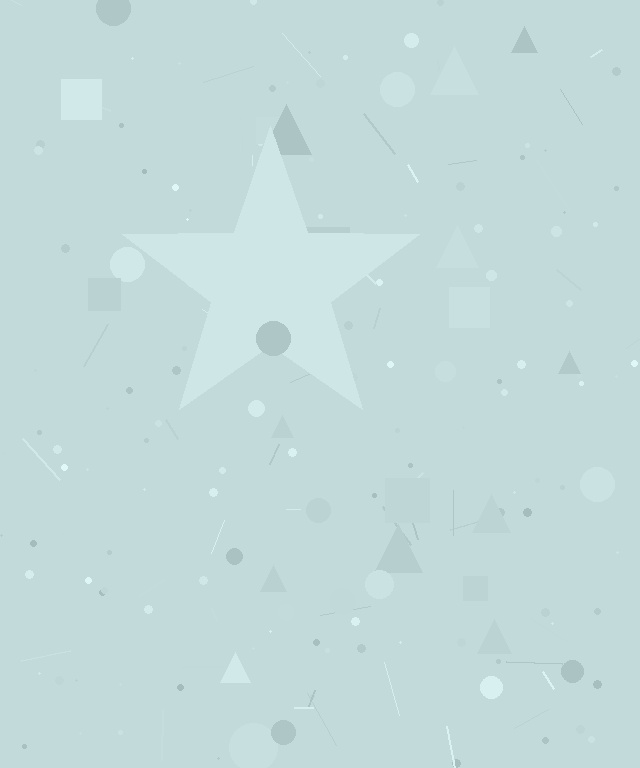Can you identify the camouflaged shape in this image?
The camouflaged shape is a star.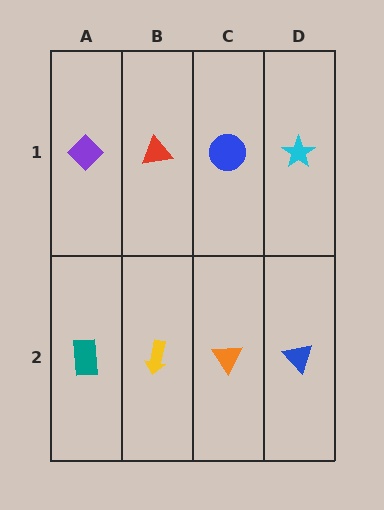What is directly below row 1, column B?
A yellow arrow.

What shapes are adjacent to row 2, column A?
A purple diamond (row 1, column A), a yellow arrow (row 2, column B).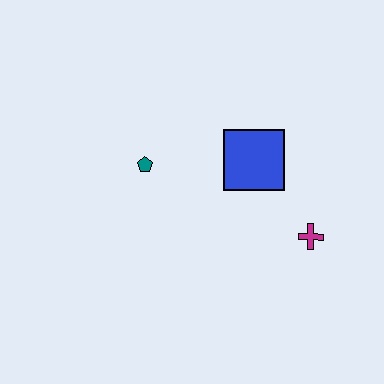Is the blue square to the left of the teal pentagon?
No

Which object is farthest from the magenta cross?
The teal pentagon is farthest from the magenta cross.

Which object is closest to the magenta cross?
The blue square is closest to the magenta cross.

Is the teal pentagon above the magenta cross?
Yes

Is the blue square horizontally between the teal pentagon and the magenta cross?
Yes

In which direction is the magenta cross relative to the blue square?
The magenta cross is below the blue square.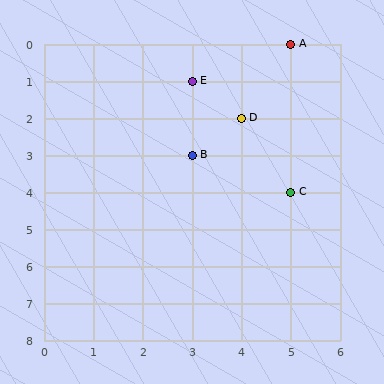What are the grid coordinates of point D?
Point D is at grid coordinates (4, 2).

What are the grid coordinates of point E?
Point E is at grid coordinates (3, 1).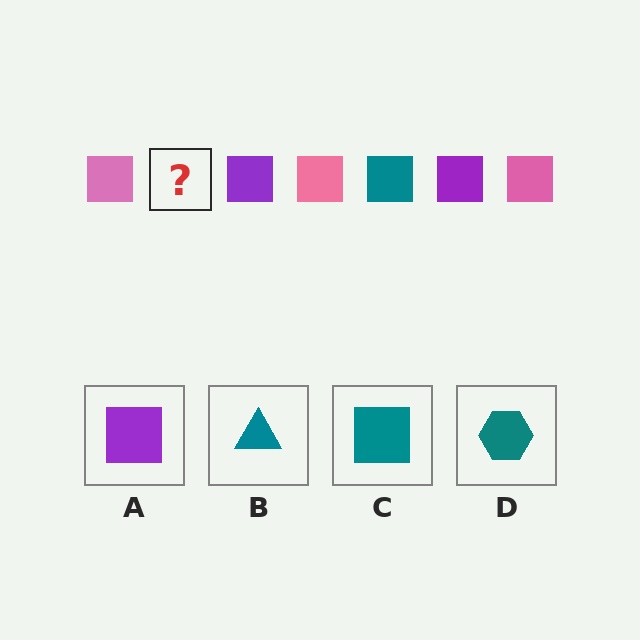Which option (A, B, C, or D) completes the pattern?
C.